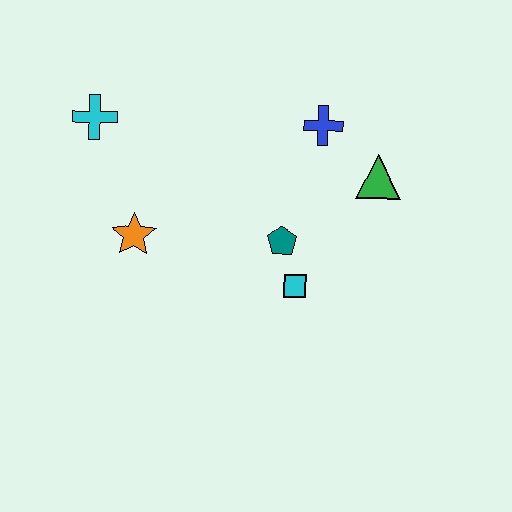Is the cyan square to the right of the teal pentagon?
Yes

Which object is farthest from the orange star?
The green triangle is farthest from the orange star.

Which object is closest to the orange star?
The cyan cross is closest to the orange star.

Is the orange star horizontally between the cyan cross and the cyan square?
Yes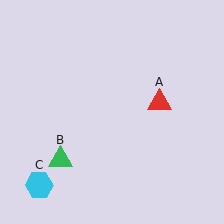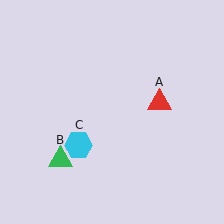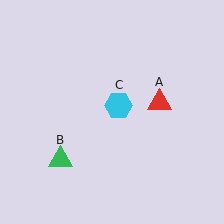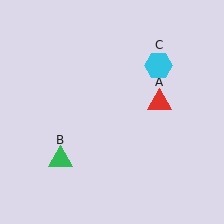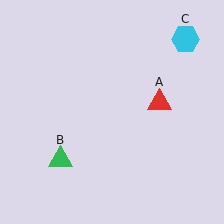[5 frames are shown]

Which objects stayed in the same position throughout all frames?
Red triangle (object A) and green triangle (object B) remained stationary.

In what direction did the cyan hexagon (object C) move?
The cyan hexagon (object C) moved up and to the right.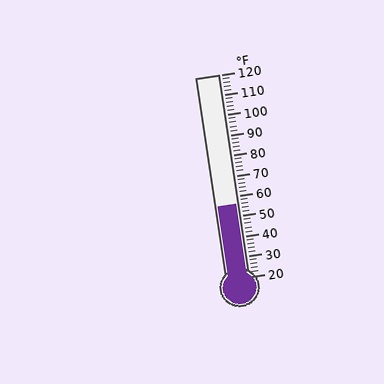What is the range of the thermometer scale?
The thermometer scale ranges from 20°F to 120°F.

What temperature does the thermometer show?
The thermometer shows approximately 56°F.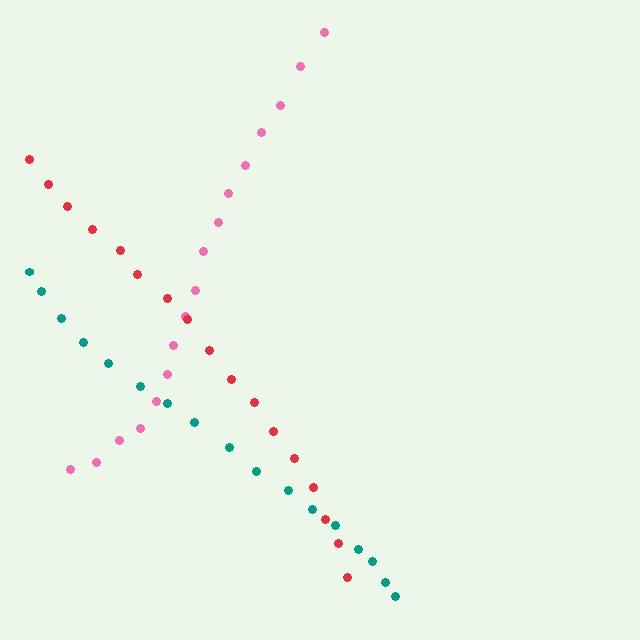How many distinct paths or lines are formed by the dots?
There are 3 distinct paths.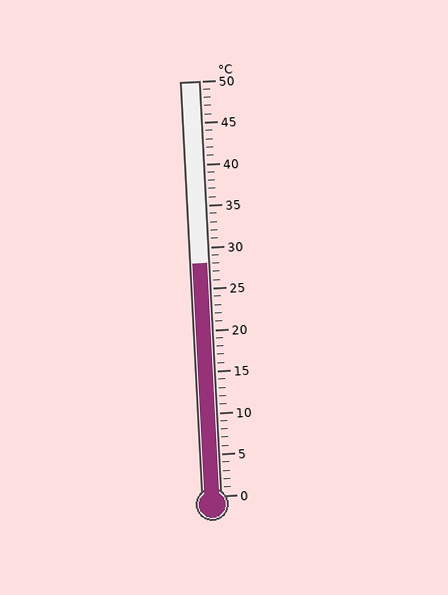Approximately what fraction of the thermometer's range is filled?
The thermometer is filled to approximately 55% of its range.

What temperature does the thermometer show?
The thermometer shows approximately 28°C.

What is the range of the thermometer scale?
The thermometer scale ranges from 0°C to 50°C.